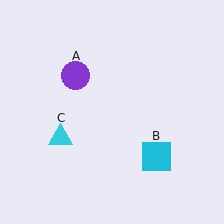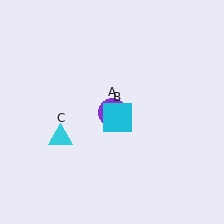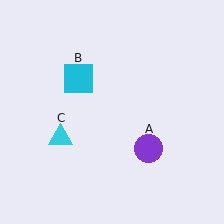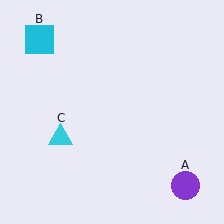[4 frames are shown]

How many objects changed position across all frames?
2 objects changed position: purple circle (object A), cyan square (object B).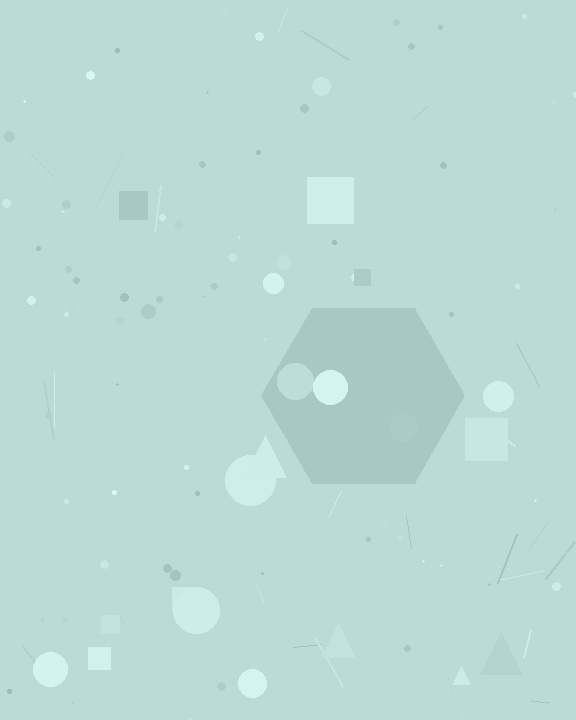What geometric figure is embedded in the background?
A hexagon is embedded in the background.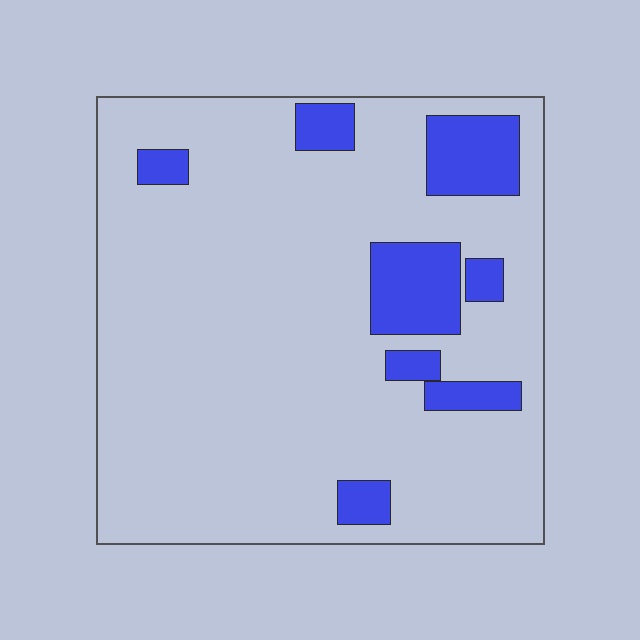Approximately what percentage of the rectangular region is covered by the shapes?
Approximately 15%.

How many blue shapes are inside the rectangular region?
8.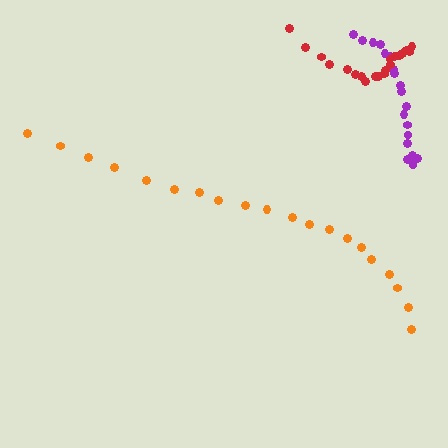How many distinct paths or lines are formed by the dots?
There are 3 distinct paths.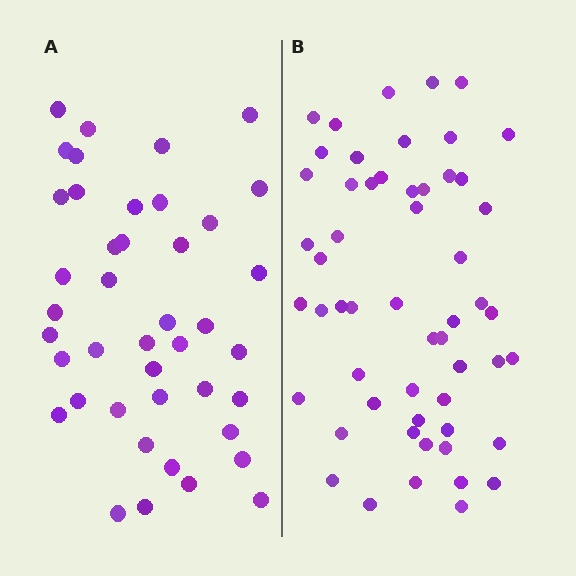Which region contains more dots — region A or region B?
Region B (the right region) has more dots.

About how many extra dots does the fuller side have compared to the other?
Region B has approximately 15 more dots than region A.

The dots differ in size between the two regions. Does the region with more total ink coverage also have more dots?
No. Region A has more total ink coverage because its dots are larger, but region B actually contains more individual dots. Total area can be misleading — the number of items is what matters here.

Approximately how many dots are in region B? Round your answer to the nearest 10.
About 60 dots. (The exact count is 55, which rounds to 60.)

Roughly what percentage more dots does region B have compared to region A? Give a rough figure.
About 30% more.